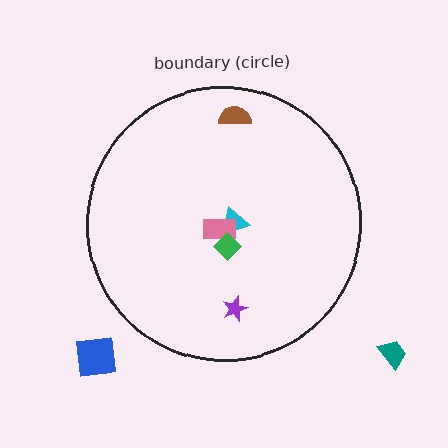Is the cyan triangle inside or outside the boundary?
Inside.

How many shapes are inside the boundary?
5 inside, 2 outside.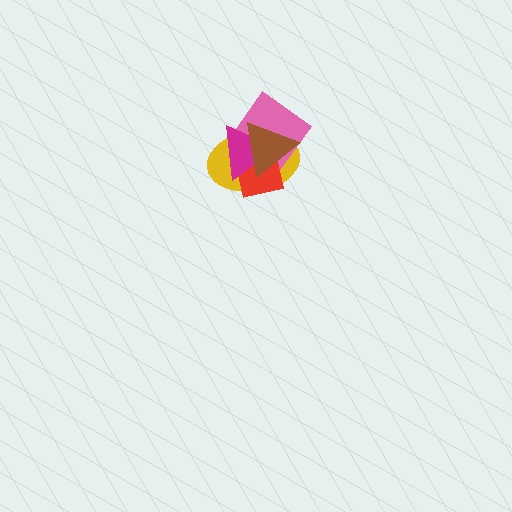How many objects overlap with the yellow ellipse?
4 objects overlap with the yellow ellipse.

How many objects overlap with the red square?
4 objects overlap with the red square.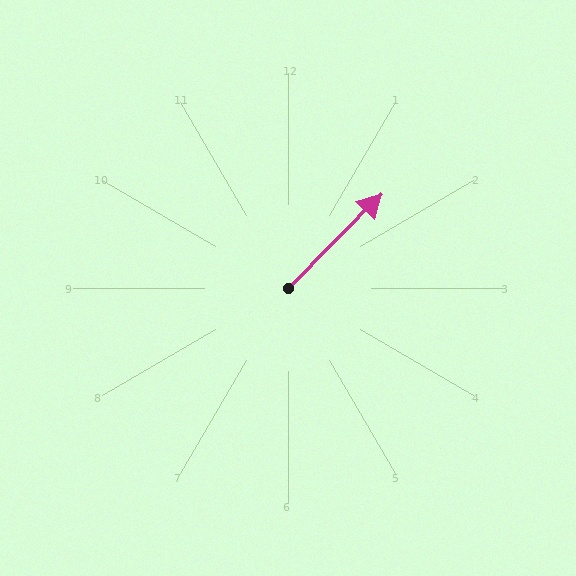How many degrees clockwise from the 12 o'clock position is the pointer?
Approximately 45 degrees.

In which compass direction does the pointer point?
Northeast.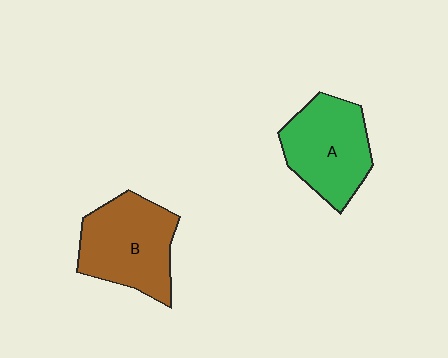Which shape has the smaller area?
Shape A (green).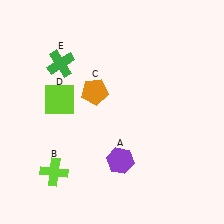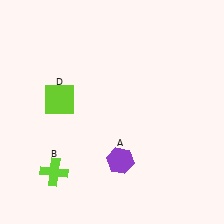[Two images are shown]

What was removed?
The orange pentagon (C), the green cross (E) were removed in Image 2.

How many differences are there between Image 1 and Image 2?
There are 2 differences between the two images.